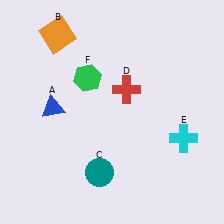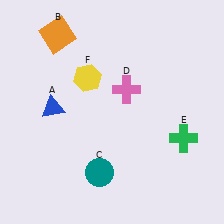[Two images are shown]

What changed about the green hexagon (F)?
In Image 1, F is green. In Image 2, it changed to yellow.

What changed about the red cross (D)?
In Image 1, D is red. In Image 2, it changed to pink.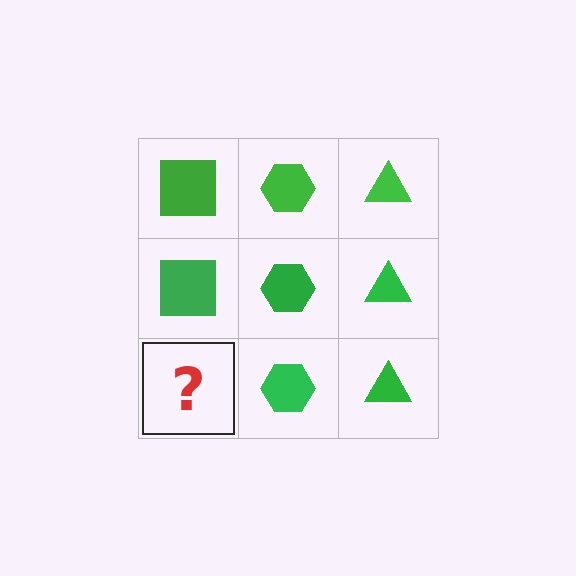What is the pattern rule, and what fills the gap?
The rule is that each column has a consistent shape. The gap should be filled with a green square.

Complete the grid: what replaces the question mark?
The question mark should be replaced with a green square.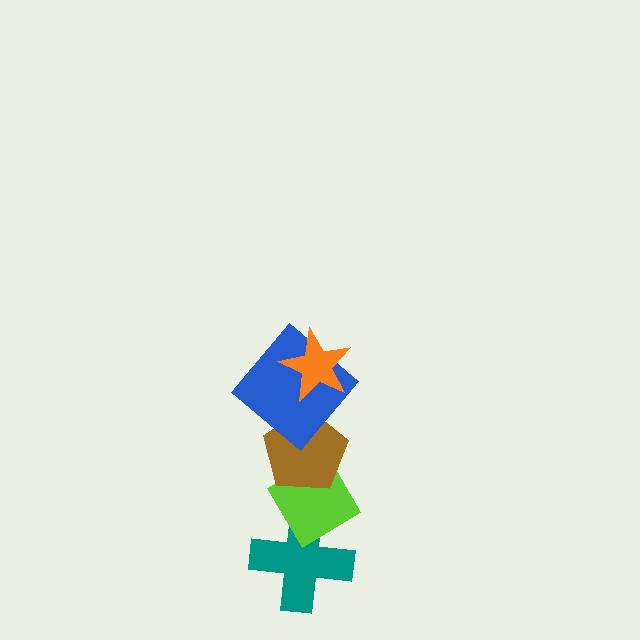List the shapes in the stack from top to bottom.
From top to bottom: the orange star, the blue diamond, the brown pentagon, the lime diamond, the teal cross.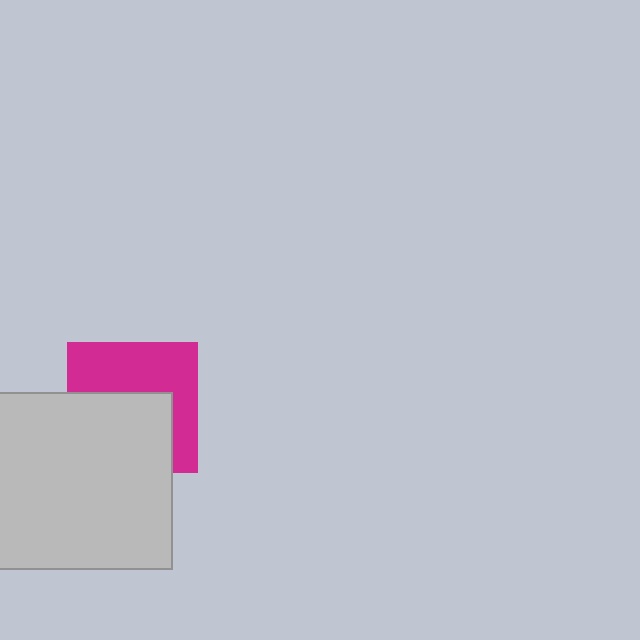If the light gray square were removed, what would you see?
You would see the complete magenta square.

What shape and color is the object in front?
The object in front is a light gray square.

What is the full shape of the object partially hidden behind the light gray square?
The partially hidden object is a magenta square.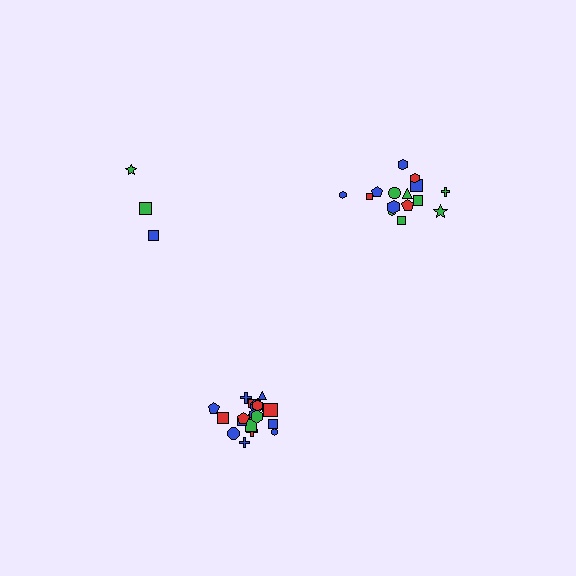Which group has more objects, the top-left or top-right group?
The top-right group.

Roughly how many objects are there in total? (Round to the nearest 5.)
Roughly 40 objects in total.